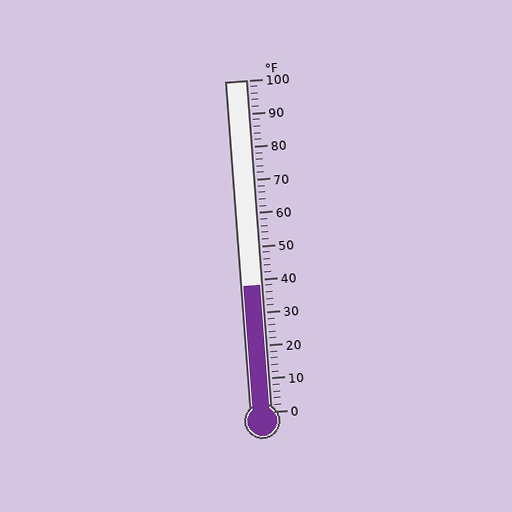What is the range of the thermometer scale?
The thermometer scale ranges from 0°F to 100°F.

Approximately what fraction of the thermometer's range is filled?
The thermometer is filled to approximately 40% of its range.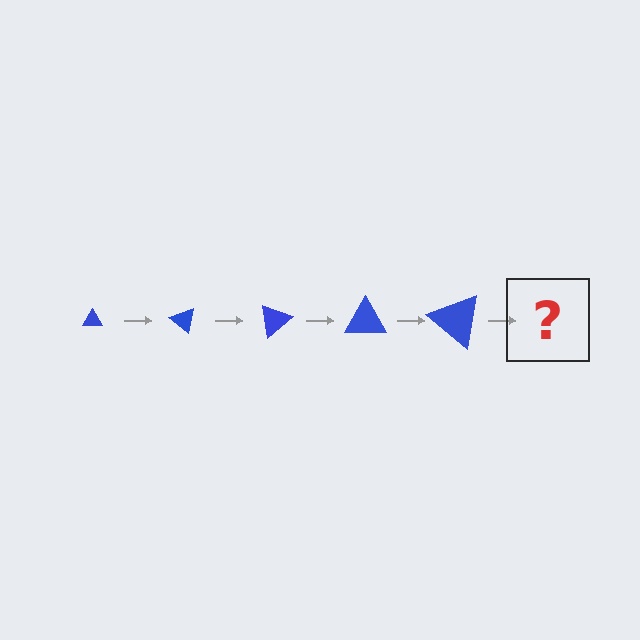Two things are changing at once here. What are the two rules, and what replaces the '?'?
The two rules are that the triangle grows larger each step and it rotates 40 degrees each step. The '?' should be a triangle, larger than the previous one and rotated 200 degrees from the start.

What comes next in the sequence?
The next element should be a triangle, larger than the previous one and rotated 200 degrees from the start.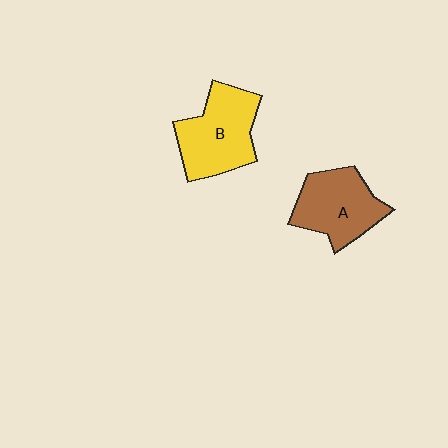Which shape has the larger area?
Shape B (yellow).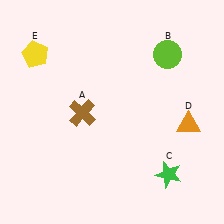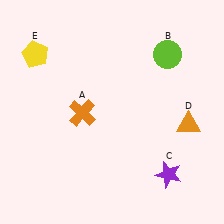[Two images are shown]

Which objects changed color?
A changed from brown to orange. C changed from green to purple.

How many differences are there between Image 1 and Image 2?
There are 2 differences between the two images.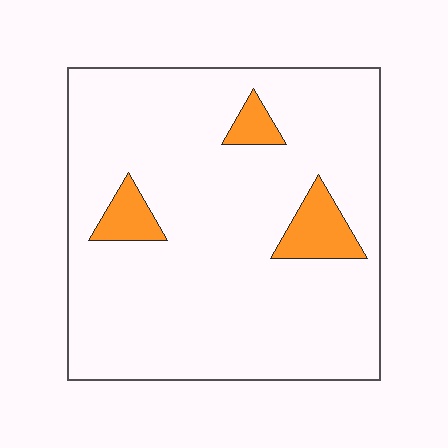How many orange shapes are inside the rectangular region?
3.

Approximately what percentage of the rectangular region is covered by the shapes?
Approximately 10%.